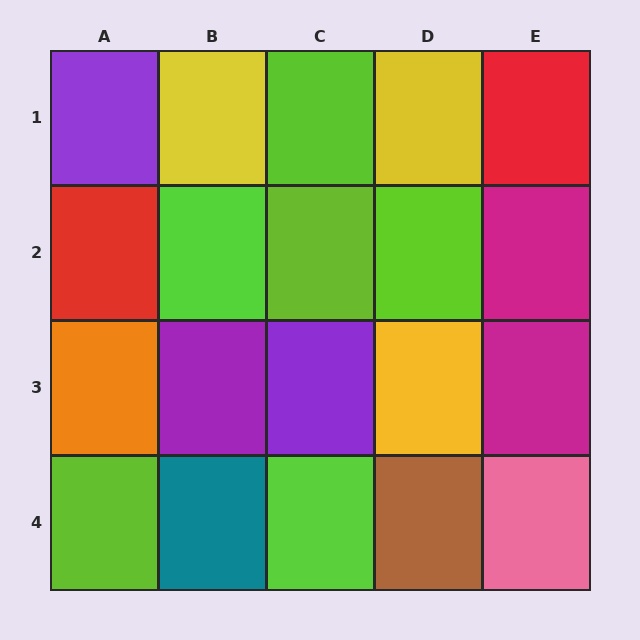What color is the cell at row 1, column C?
Lime.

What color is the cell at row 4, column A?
Lime.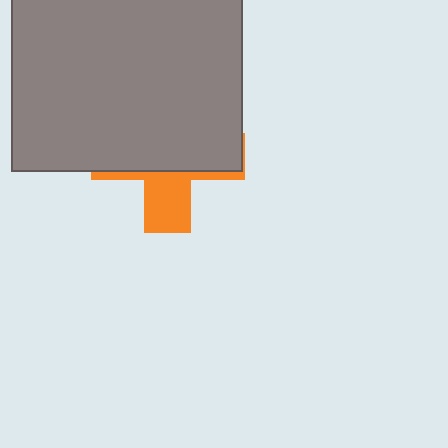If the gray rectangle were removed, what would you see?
You would see the complete orange cross.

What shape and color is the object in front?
The object in front is a gray rectangle.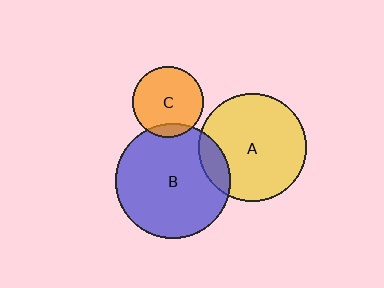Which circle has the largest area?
Circle B (blue).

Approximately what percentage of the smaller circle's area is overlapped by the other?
Approximately 15%.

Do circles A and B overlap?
Yes.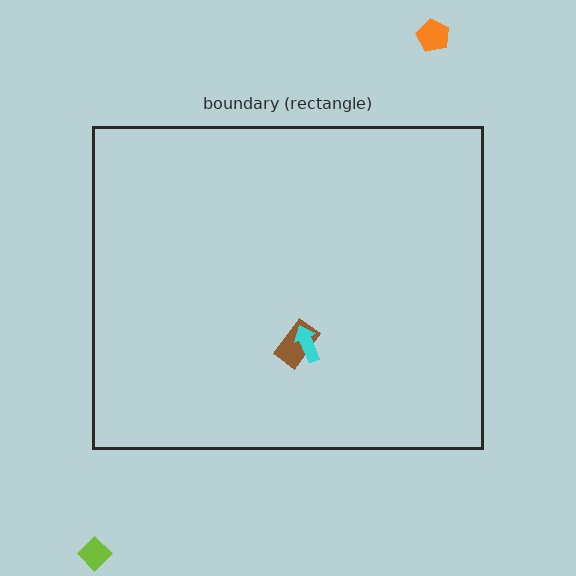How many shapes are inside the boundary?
2 inside, 2 outside.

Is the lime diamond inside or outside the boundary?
Outside.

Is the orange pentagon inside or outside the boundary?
Outside.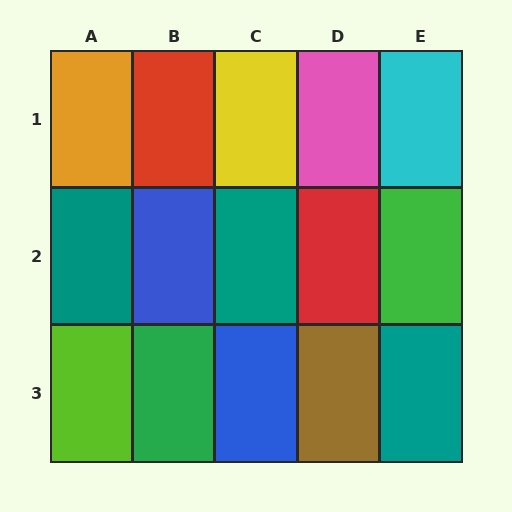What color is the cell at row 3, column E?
Teal.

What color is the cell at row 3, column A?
Lime.